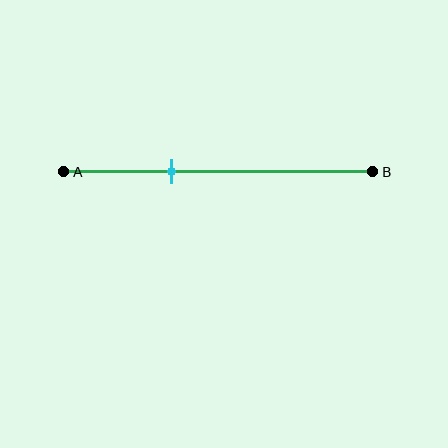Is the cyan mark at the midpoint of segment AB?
No, the mark is at about 35% from A, not at the 50% midpoint.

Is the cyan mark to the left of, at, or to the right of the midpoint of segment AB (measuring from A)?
The cyan mark is to the left of the midpoint of segment AB.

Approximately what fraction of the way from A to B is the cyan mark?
The cyan mark is approximately 35% of the way from A to B.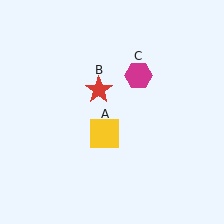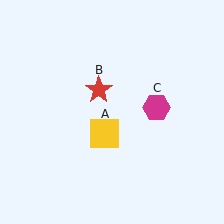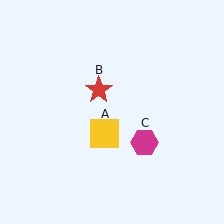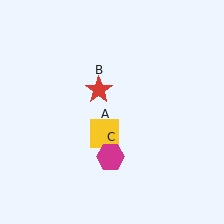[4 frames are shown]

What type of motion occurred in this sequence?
The magenta hexagon (object C) rotated clockwise around the center of the scene.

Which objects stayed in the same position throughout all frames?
Yellow square (object A) and red star (object B) remained stationary.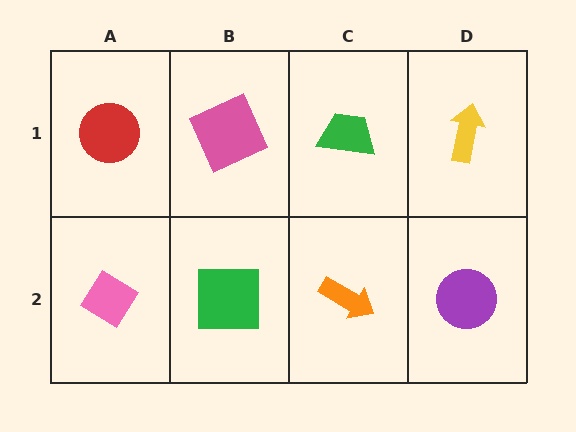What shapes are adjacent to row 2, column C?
A green trapezoid (row 1, column C), a green square (row 2, column B), a purple circle (row 2, column D).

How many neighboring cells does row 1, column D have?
2.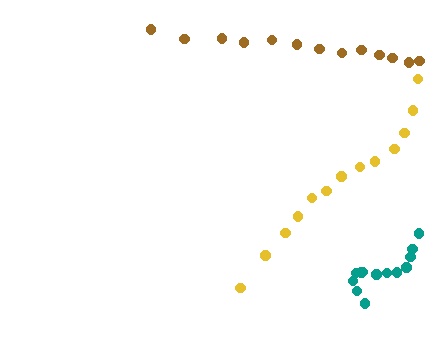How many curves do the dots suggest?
There are 3 distinct paths.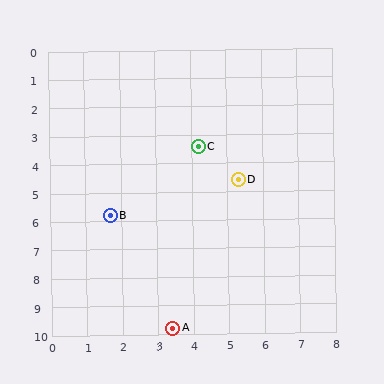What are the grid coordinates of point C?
Point C is at approximately (4.2, 3.4).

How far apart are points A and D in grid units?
Points A and D are about 5.5 grid units apart.